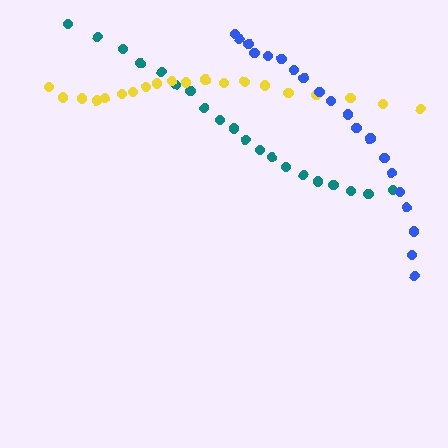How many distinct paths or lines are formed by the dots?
There are 3 distinct paths.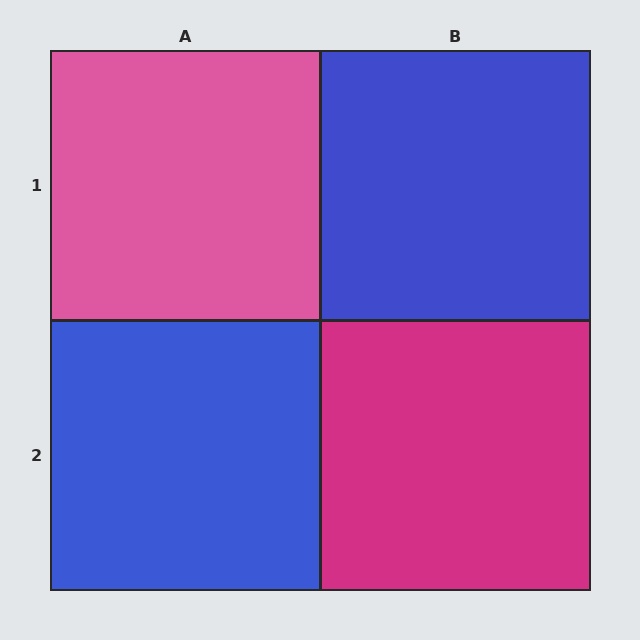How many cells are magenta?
1 cell is magenta.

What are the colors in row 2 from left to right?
Blue, magenta.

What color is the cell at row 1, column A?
Pink.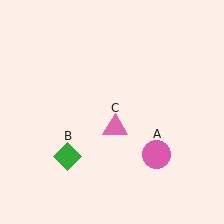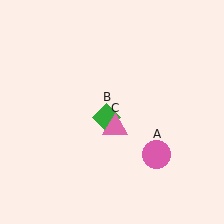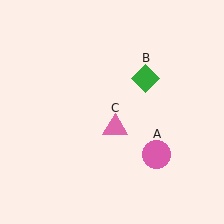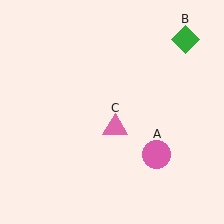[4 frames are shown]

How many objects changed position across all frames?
1 object changed position: green diamond (object B).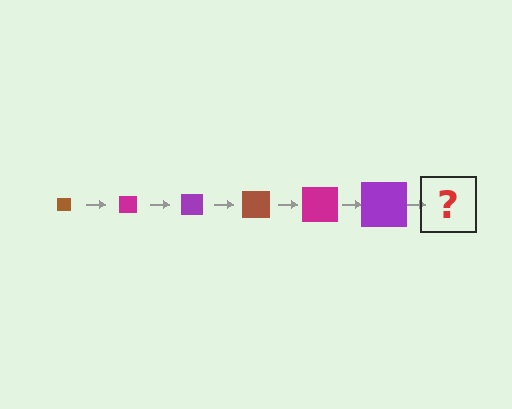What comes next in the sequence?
The next element should be a brown square, larger than the previous one.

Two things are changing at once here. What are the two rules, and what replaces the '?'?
The two rules are that the square grows larger each step and the color cycles through brown, magenta, and purple. The '?' should be a brown square, larger than the previous one.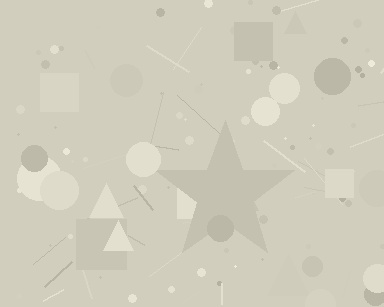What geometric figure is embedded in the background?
A star is embedded in the background.